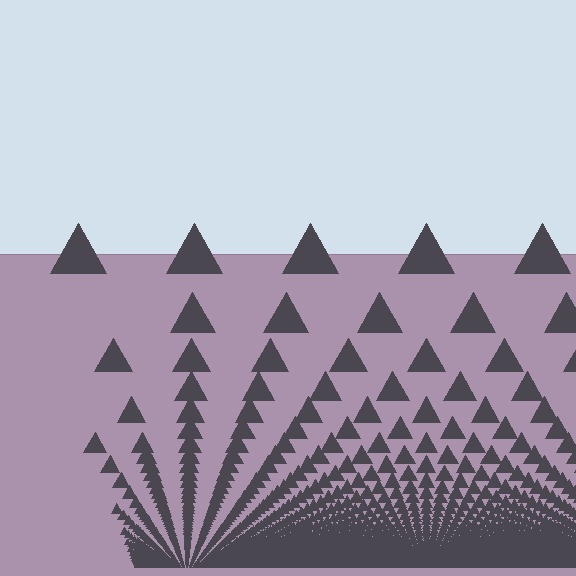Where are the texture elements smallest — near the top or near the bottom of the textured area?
Near the bottom.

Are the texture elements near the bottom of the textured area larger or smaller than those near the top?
Smaller. The gradient is inverted — elements near the bottom are smaller and denser.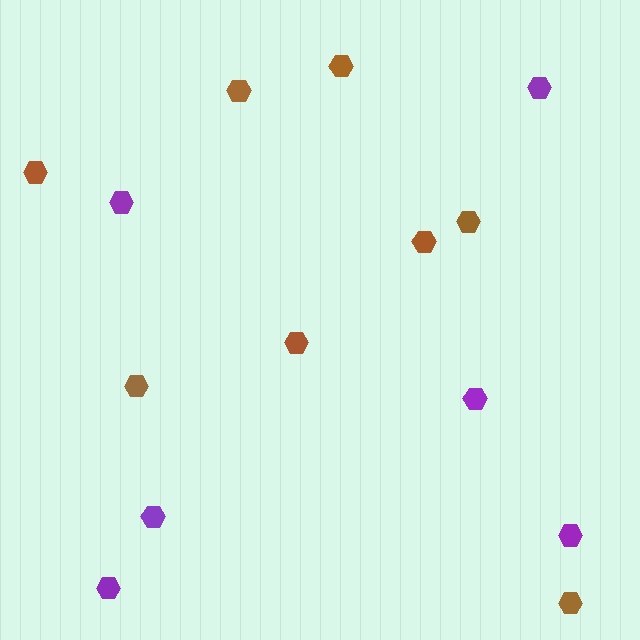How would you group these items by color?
There are 2 groups: one group of purple hexagons (6) and one group of brown hexagons (8).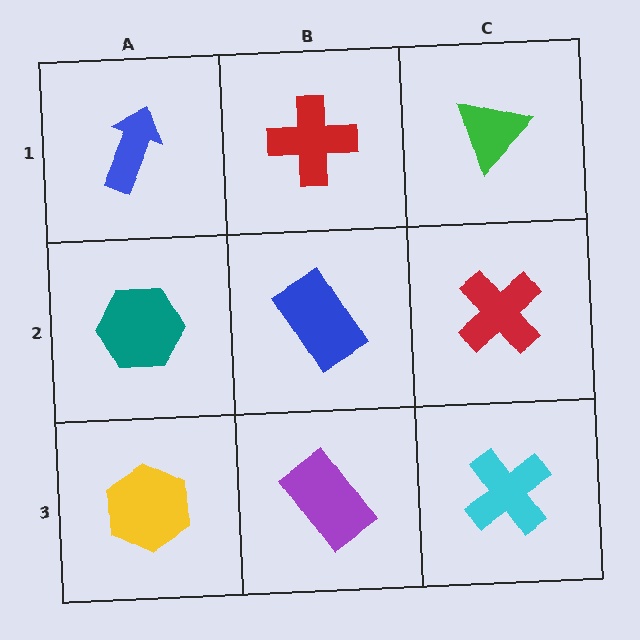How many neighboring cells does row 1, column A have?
2.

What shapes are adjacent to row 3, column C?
A red cross (row 2, column C), a purple rectangle (row 3, column B).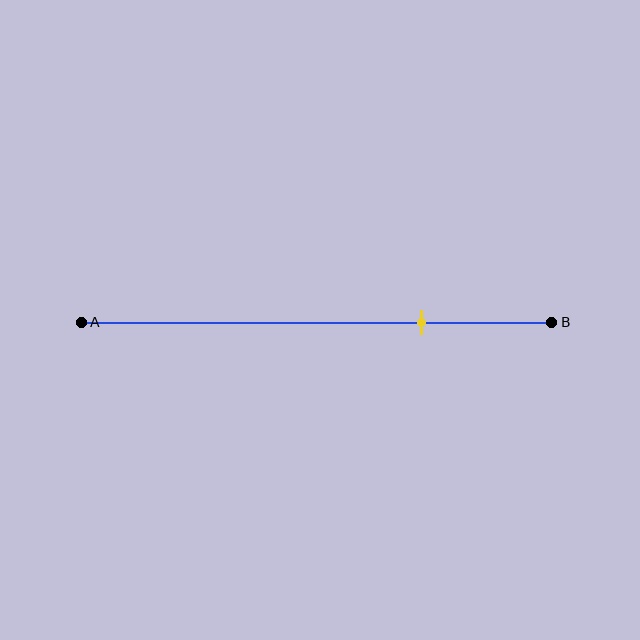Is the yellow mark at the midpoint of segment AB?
No, the mark is at about 70% from A, not at the 50% midpoint.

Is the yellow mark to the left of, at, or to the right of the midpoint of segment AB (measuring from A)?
The yellow mark is to the right of the midpoint of segment AB.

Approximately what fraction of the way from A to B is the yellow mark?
The yellow mark is approximately 70% of the way from A to B.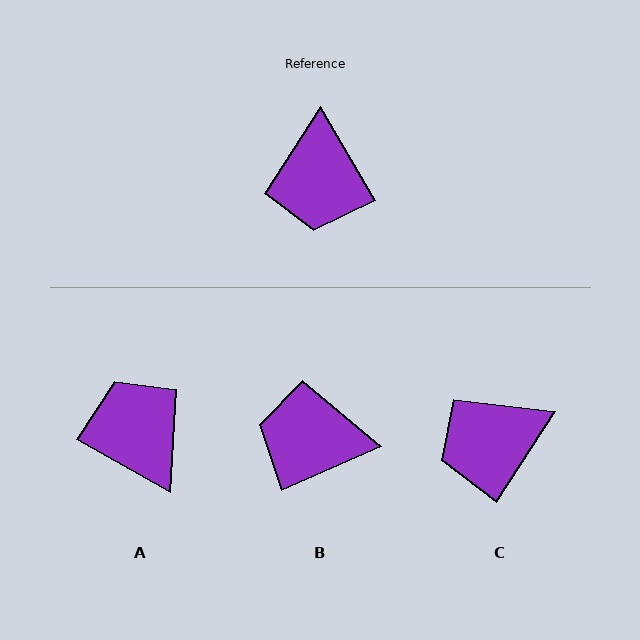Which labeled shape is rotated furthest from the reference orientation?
A, about 150 degrees away.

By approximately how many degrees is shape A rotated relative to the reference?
Approximately 150 degrees clockwise.